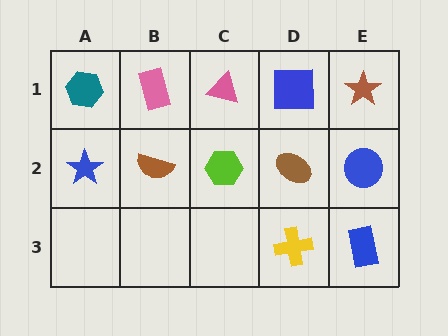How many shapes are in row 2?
5 shapes.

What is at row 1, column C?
A pink triangle.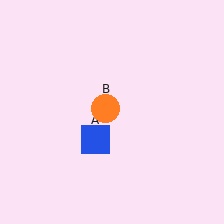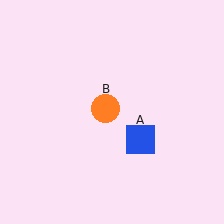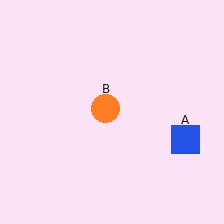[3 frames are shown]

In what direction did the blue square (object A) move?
The blue square (object A) moved right.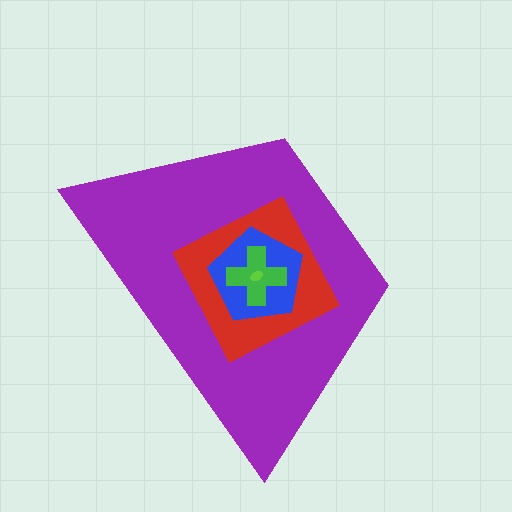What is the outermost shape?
The purple trapezoid.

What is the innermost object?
The lime ellipse.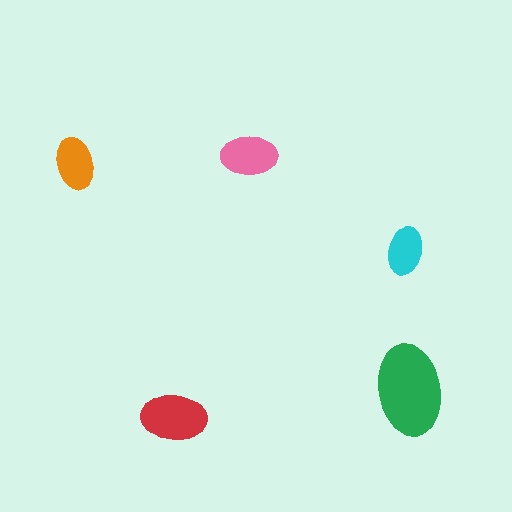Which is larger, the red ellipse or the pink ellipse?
The red one.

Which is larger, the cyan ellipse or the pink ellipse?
The pink one.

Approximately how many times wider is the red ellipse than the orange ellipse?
About 1.5 times wider.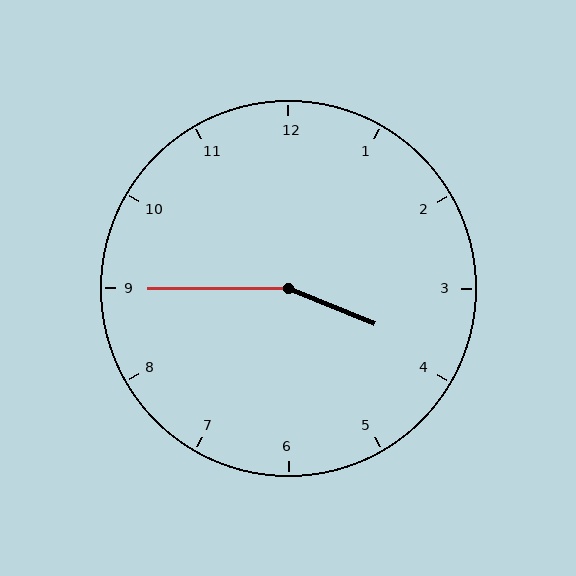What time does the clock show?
3:45.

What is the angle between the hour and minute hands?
Approximately 158 degrees.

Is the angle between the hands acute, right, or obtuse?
It is obtuse.